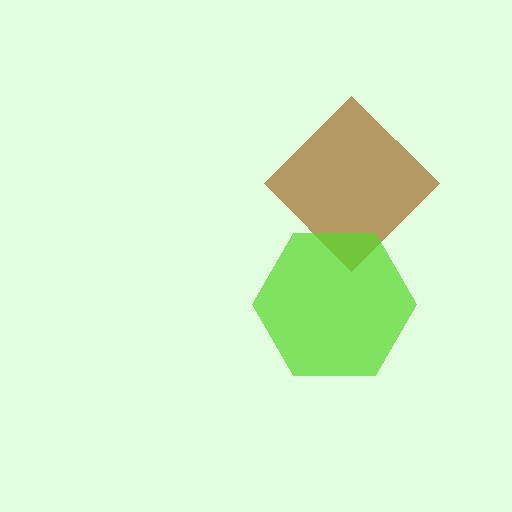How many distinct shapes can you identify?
There are 2 distinct shapes: a brown diamond, a lime hexagon.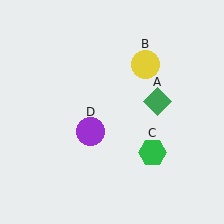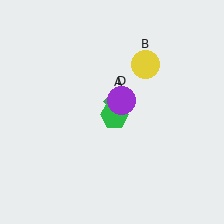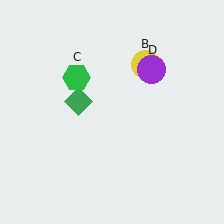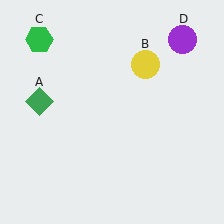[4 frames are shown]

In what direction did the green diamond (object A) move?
The green diamond (object A) moved left.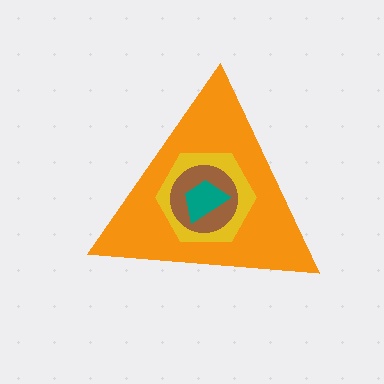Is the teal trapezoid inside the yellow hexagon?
Yes.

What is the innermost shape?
The teal trapezoid.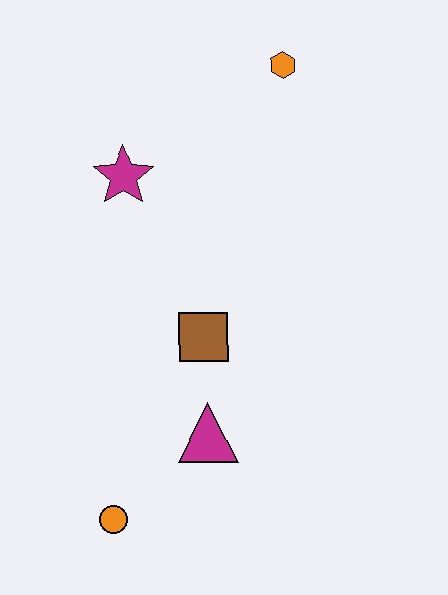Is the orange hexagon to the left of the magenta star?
No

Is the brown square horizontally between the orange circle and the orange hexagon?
Yes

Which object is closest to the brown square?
The magenta triangle is closest to the brown square.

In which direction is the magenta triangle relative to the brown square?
The magenta triangle is below the brown square.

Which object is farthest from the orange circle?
The orange hexagon is farthest from the orange circle.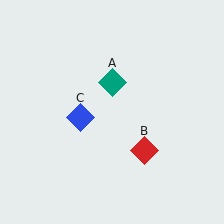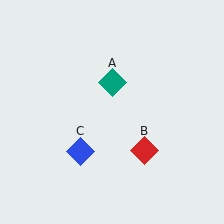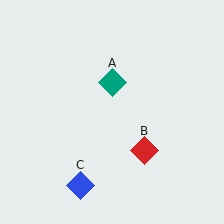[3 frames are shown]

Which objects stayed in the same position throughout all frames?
Teal diamond (object A) and red diamond (object B) remained stationary.